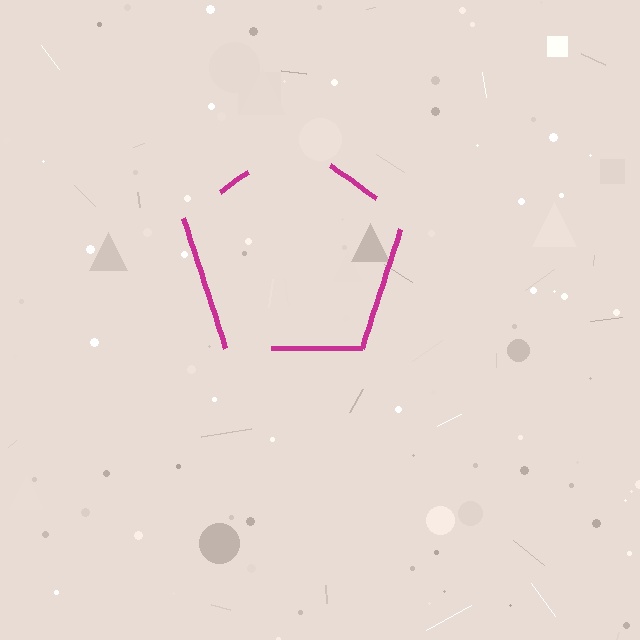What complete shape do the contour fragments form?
The contour fragments form a pentagon.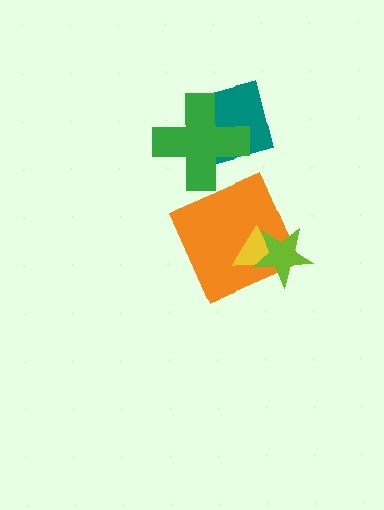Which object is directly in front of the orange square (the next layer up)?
The yellow triangle is directly in front of the orange square.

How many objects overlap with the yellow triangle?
2 objects overlap with the yellow triangle.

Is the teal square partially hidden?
Yes, it is partially covered by another shape.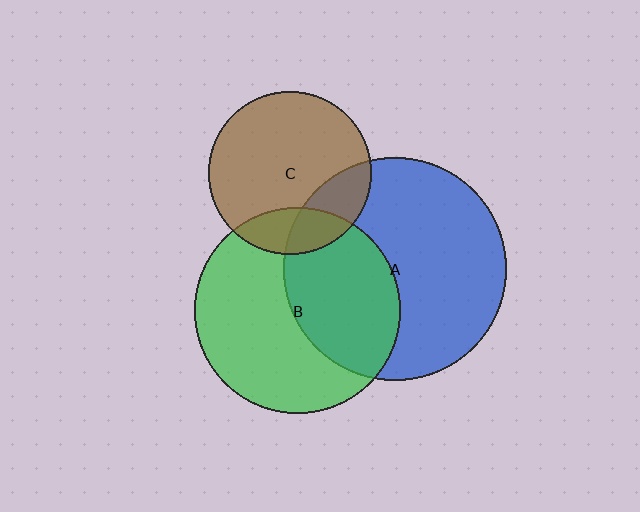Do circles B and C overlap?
Yes.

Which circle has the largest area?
Circle A (blue).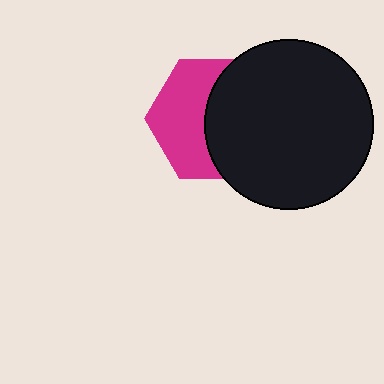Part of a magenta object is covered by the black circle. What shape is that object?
It is a hexagon.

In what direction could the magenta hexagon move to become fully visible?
The magenta hexagon could move left. That would shift it out from behind the black circle entirely.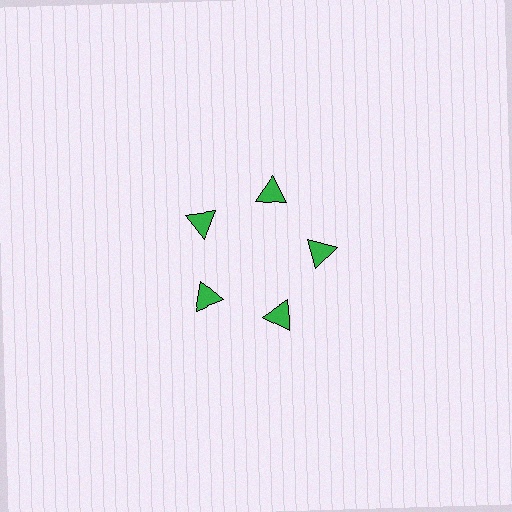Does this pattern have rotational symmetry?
Yes, this pattern has 5-fold rotational symmetry. It looks the same after rotating 72 degrees around the center.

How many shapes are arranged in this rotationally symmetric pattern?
There are 5 shapes, arranged in 5 groups of 1.